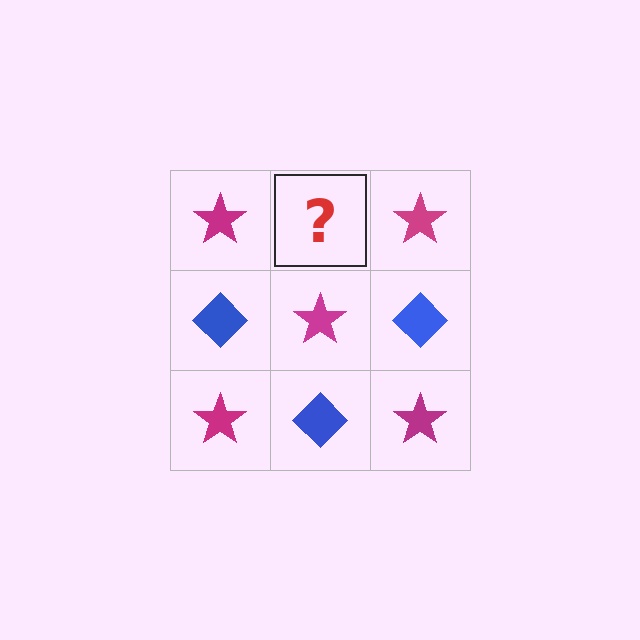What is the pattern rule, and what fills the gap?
The rule is that it alternates magenta star and blue diamond in a checkerboard pattern. The gap should be filled with a blue diamond.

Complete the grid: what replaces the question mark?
The question mark should be replaced with a blue diamond.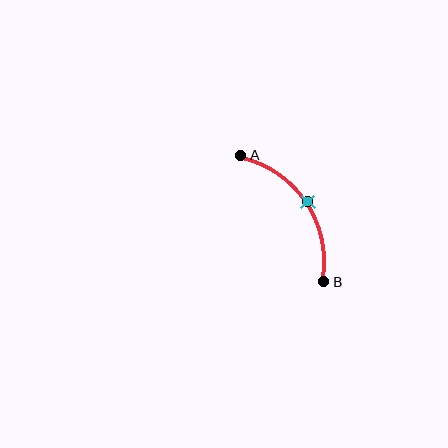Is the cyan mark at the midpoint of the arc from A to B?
Yes. The cyan mark lies on the arc at equal arc-length from both A and B — it is the arc midpoint.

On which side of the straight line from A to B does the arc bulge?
The arc bulges to the right of the straight line connecting A and B.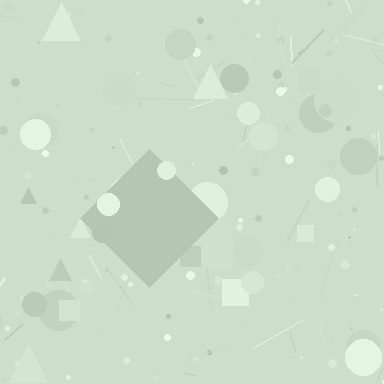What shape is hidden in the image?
A diamond is hidden in the image.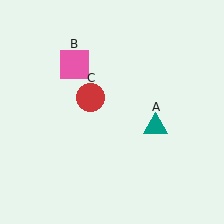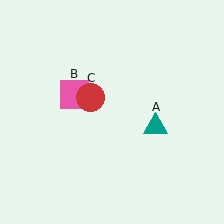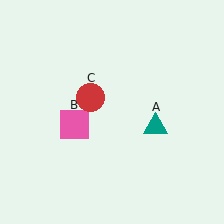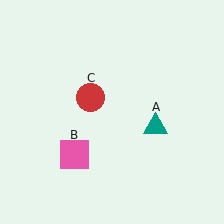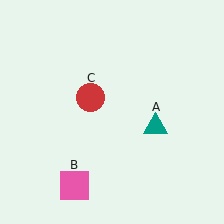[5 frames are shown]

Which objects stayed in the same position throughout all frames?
Teal triangle (object A) and red circle (object C) remained stationary.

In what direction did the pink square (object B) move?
The pink square (object B) moved down.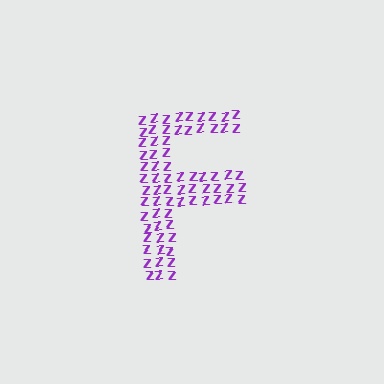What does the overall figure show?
The overall figure shows the letter F.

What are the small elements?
The small elements are letter Z's.